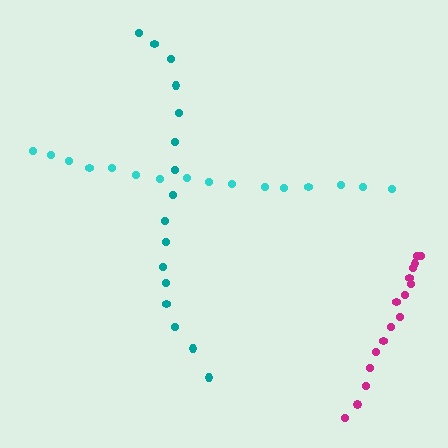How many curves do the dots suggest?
There are 3 distinct paths.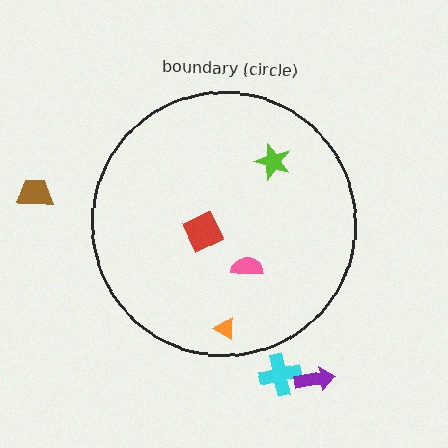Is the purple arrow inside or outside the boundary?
Outside.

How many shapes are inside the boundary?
4 inside, 3 outside.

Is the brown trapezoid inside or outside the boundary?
Outside.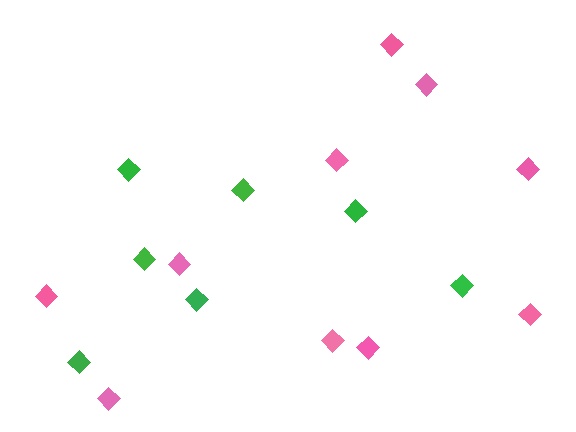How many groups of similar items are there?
There are 2 groups: one group of pink diamonds (10) and one group of green diamonds (7).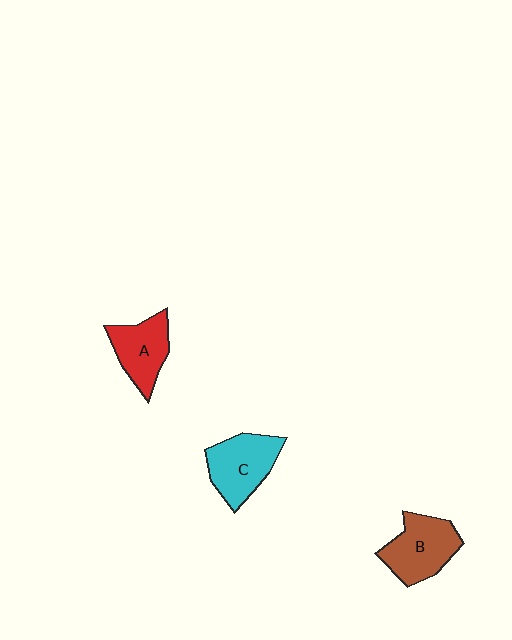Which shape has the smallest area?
Shape A (red).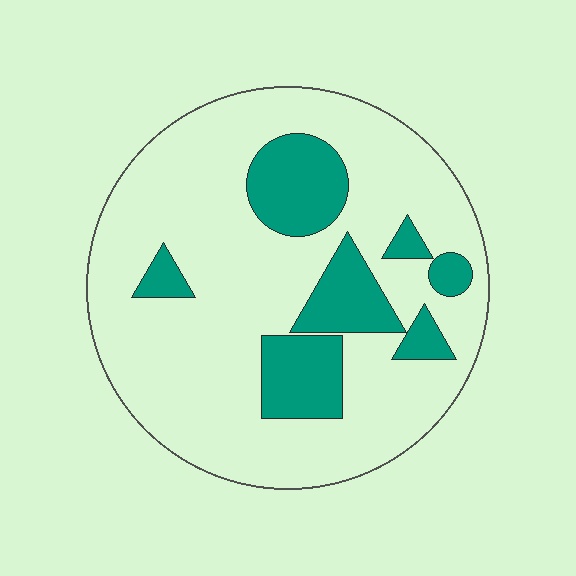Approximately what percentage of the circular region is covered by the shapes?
Approximately 20%.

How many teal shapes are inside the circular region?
7.